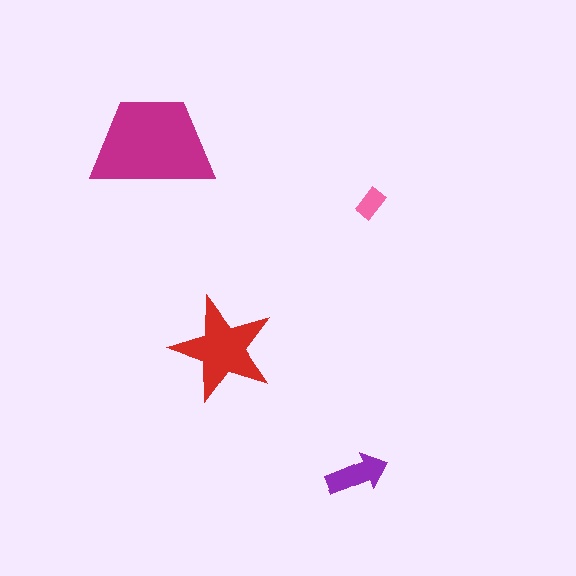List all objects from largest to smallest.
The magenta trapezoid, the red star, the purple arrow, the pink rectangle.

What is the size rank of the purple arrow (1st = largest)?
3rd.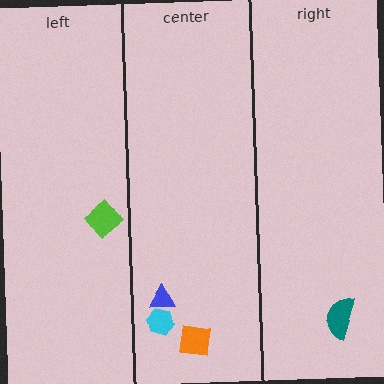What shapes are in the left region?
The lime diamond.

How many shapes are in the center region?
3.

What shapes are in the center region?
The cyan hexagon, the blue triangle, the orange square.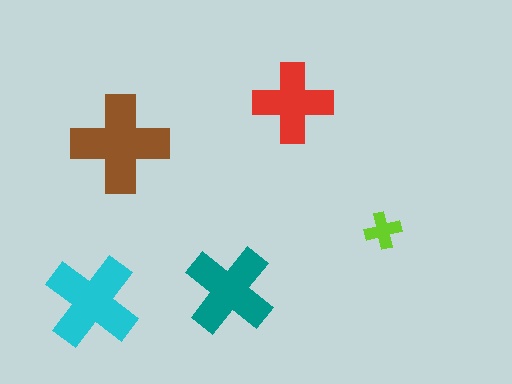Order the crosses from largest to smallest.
the brown one, the cyan one, the teal one, the red one, the lime one.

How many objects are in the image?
There are 5 objects in the image.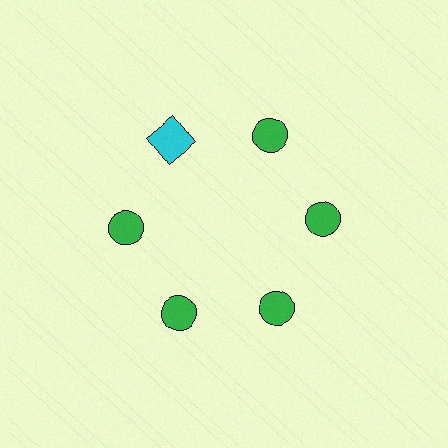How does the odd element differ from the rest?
It differs in both color (cyan instead of green) and shape (square instead of circle).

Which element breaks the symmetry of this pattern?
The cyan square at roughly the 11 o'clock position breaks the symmetry. All other shapes are green circles.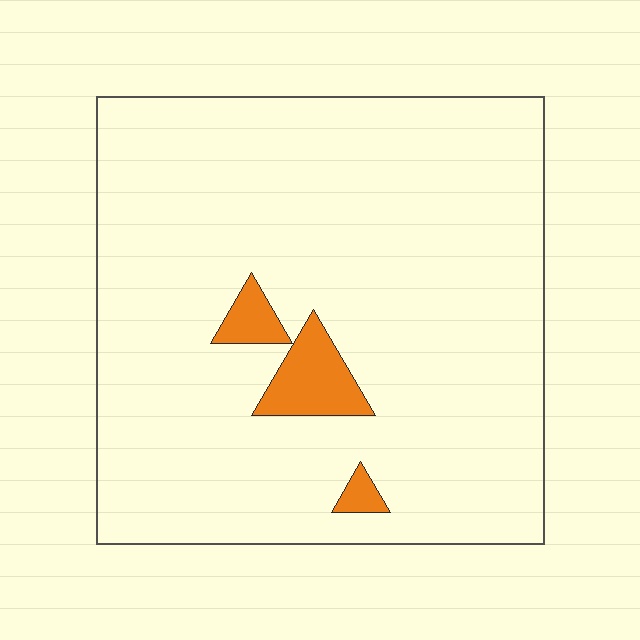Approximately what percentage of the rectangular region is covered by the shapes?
Approximately 5%.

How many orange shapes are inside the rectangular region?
3.